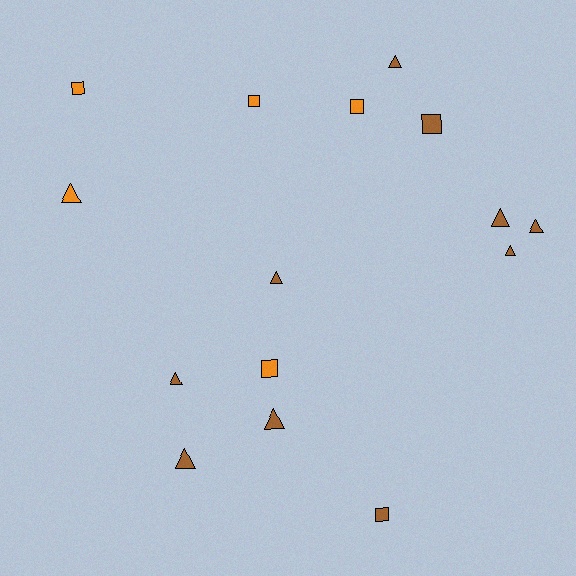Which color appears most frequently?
Brown, with 10 objects.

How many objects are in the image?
There are 15 objects.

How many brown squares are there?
There are 2 brown squares.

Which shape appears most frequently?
Triangle, with 9 objects.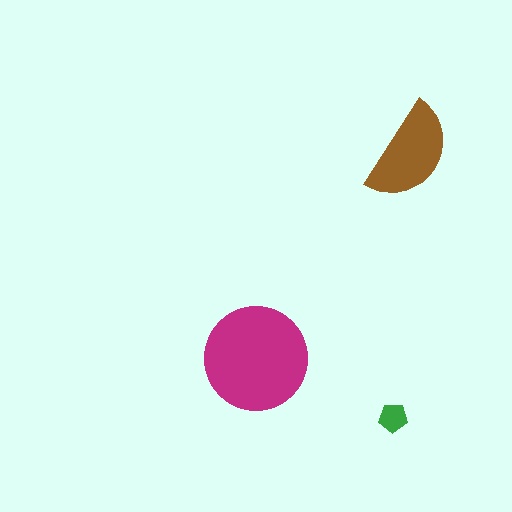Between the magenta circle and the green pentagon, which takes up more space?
The magenta circle.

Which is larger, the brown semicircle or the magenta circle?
The magenta circle.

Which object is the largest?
The magenta circle.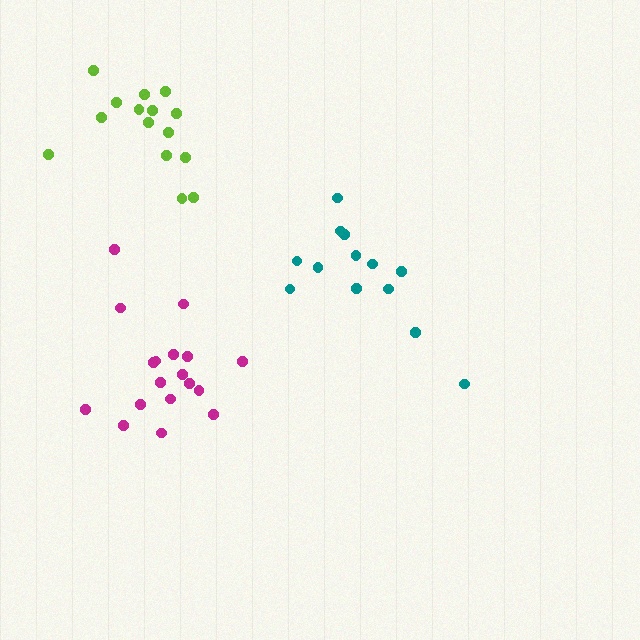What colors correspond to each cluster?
The clusters are colored: teal, magenta, lime.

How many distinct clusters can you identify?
There are 3 distinct clusters.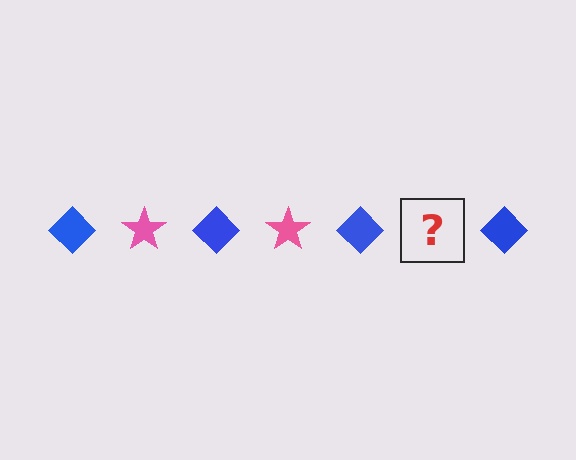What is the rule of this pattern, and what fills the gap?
The rule is that the pattern alternates between blue diamond and pink star. The gap should be filled with a pink star.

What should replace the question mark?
The question mark should be replaced with a pink star.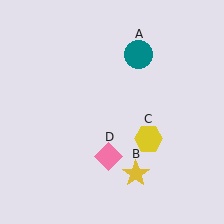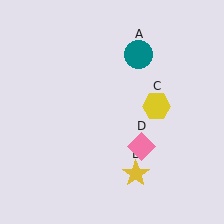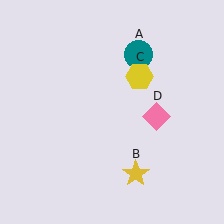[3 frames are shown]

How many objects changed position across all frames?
2 objects changed position: yellow hexagon (object C), pink diamond (object D).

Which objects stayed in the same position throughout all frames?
Teal circle (object A) and yellow star (object B) remained stationary.